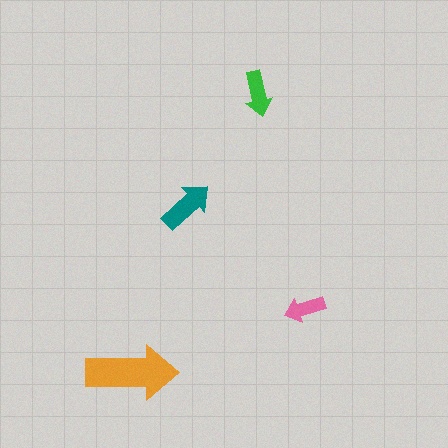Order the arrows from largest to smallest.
the orange one, the teal one, the green one, the pink one.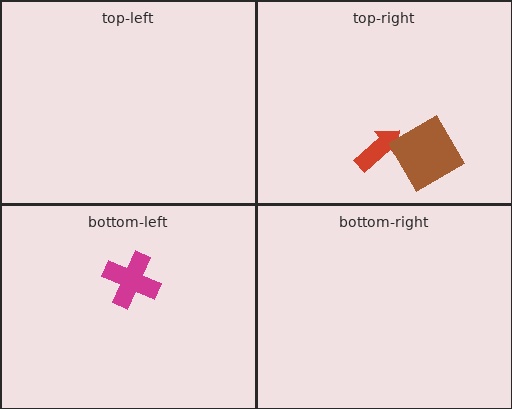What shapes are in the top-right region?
The red arrow, the brown diamond.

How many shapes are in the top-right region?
2.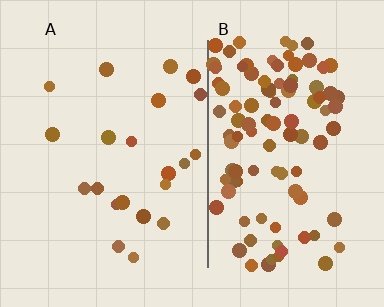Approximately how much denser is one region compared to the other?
Approximately 4.9× — region B over region A.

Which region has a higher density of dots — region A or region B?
B (the right).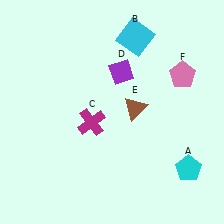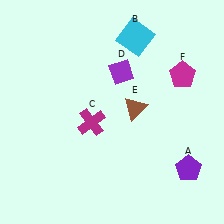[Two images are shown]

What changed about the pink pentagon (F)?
In Image 1, F is pink. In Image 2, it changed to magenta.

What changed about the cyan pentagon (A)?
In Image 1, A is cyan. In Image 2, it changed to purple.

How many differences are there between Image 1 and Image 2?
There are 2 differences between the two images.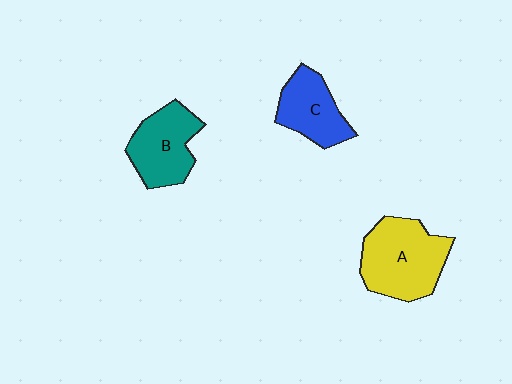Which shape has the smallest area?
Shape C (blue).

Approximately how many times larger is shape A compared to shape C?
Approximately 1.5 times.